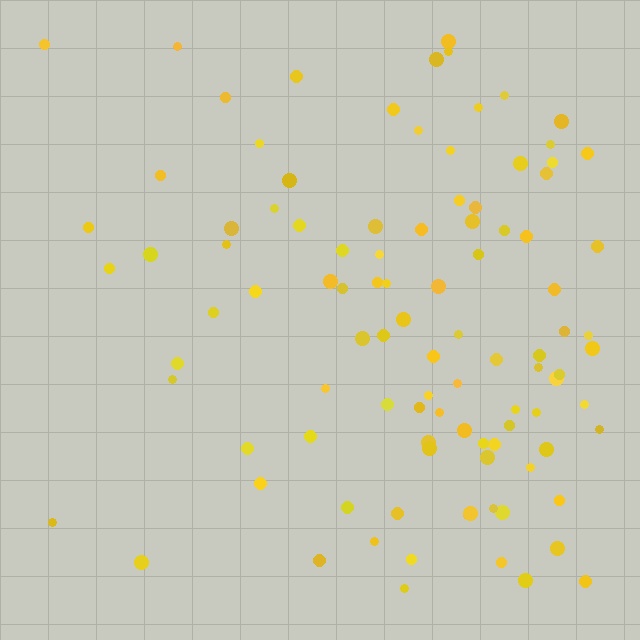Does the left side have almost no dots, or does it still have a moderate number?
Still a moderate number, just noticeably fewer than the right.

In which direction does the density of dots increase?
From left to right, with the right side densest.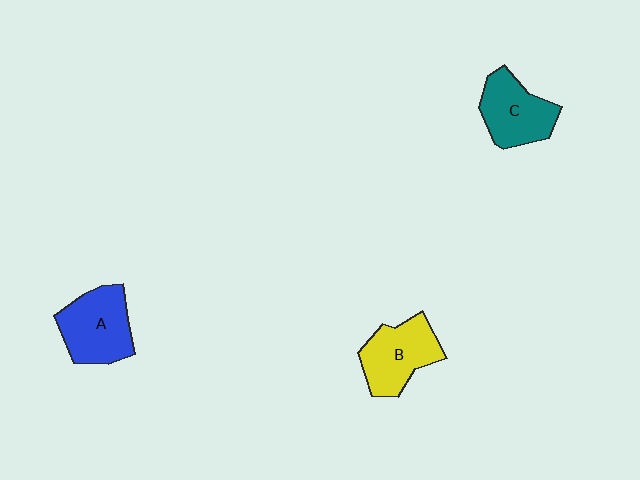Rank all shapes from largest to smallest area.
From largest to smallest: A (blue), B (yellow), C (teal).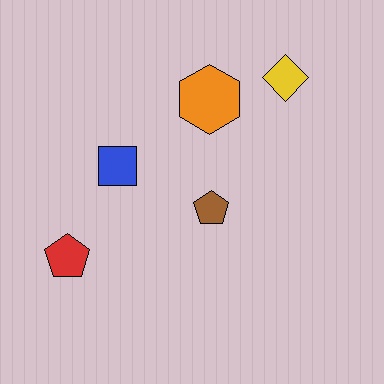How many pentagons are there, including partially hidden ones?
There are 2 pentagons.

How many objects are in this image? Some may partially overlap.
There are 5 objects.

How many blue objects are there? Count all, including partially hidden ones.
There is 1 blue object.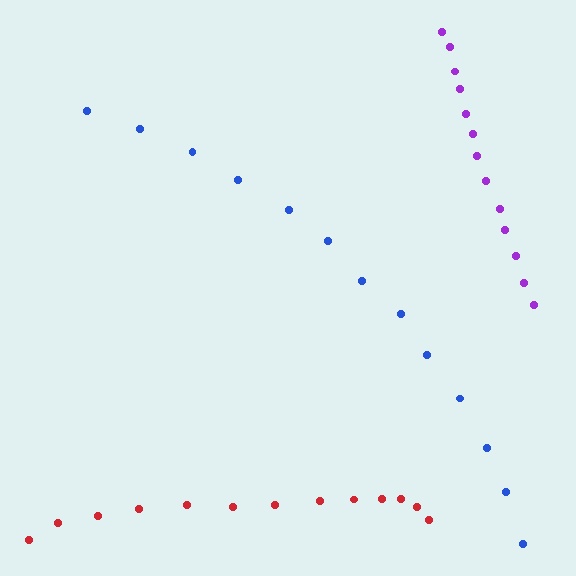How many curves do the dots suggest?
There are 3 distinct paths.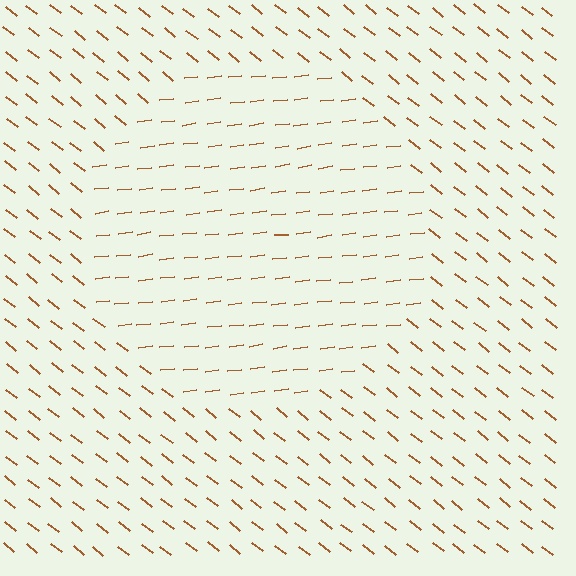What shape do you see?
I see a circle.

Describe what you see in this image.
The image is filled with small brown line segments. A circle region in the image has lines oriented differently from the surrounding lines, creating a visible texture boundary.